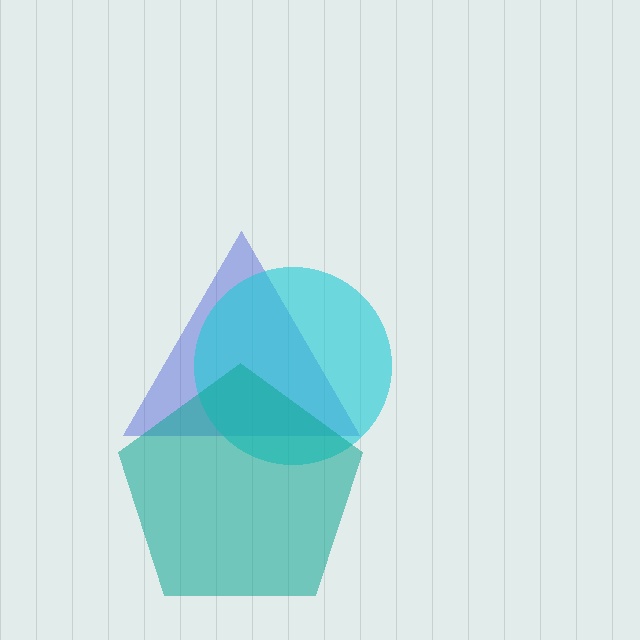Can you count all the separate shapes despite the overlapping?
Yes, there are 3 separate shapes.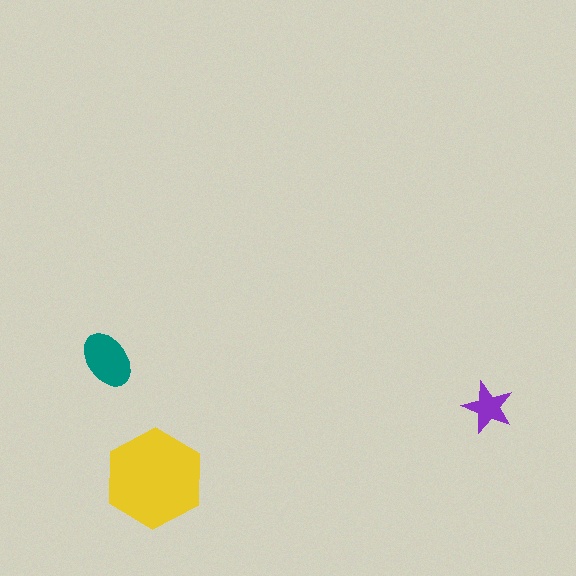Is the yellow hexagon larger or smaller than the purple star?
Larger.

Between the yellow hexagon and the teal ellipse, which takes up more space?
The yellow hexagon.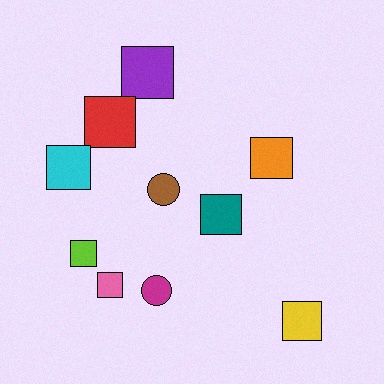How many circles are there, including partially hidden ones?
There are 2 circles.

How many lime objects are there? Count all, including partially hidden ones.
There is 1 lime object.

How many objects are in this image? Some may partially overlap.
There are 10 objects.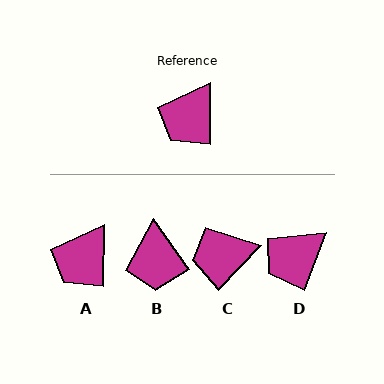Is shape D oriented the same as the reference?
No, it is off by about 20 degrees.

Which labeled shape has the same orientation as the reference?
A.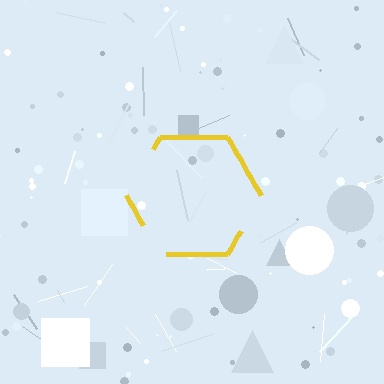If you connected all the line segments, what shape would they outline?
They would outline a hexagon.